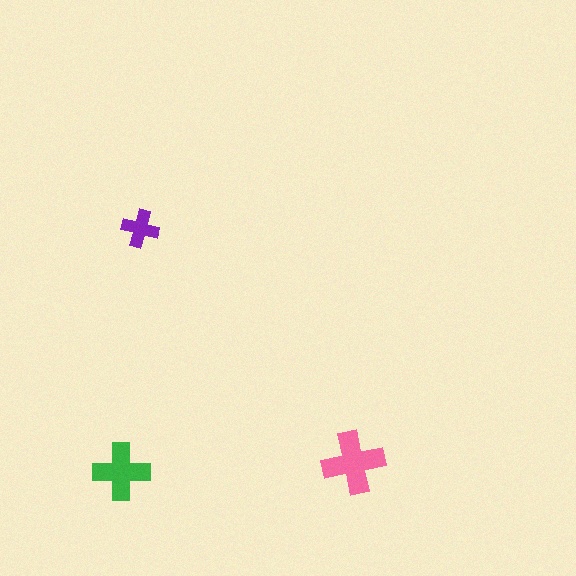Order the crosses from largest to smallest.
the pink one, the green one, the purple one.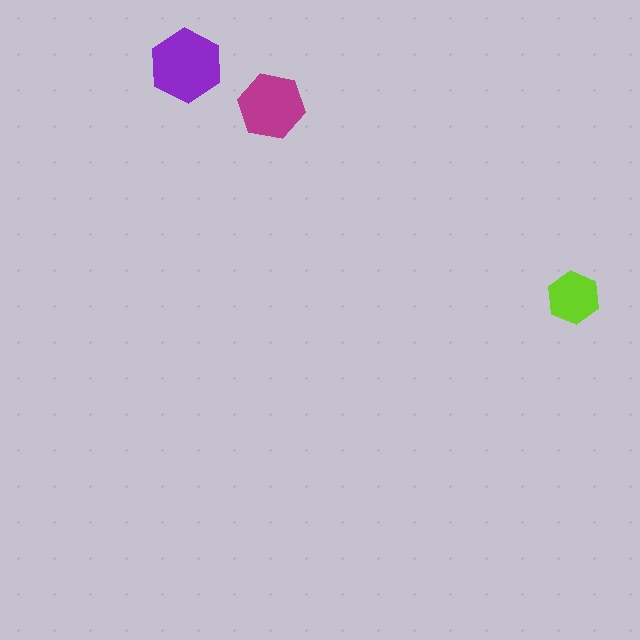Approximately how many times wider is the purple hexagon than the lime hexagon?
About 1.5 times wider.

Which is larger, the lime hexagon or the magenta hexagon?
The magenta one.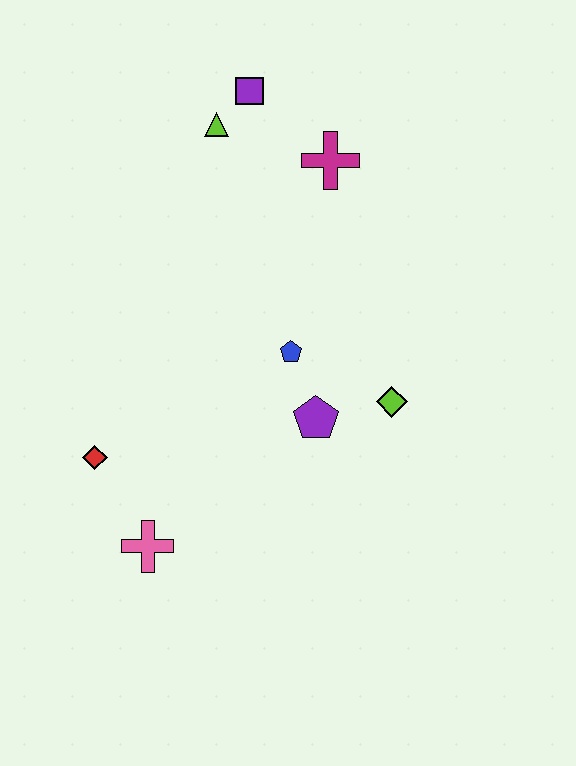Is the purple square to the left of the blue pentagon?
Yes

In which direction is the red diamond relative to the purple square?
The red diamond is below the purple square.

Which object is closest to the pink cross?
The red diamond is closest to the pink cross.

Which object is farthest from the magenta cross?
The pink cross is farthest from the magenta cross.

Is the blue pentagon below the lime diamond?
No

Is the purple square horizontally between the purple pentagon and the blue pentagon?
No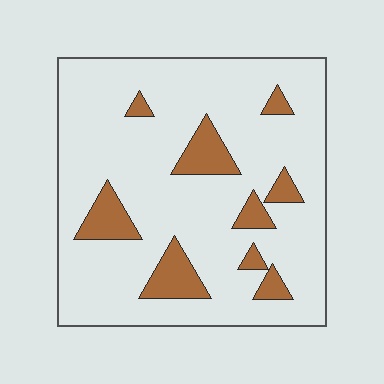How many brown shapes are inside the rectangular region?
9.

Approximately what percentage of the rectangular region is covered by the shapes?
Approximately 15%.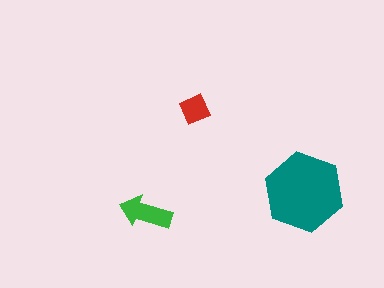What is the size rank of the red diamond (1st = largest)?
3rd.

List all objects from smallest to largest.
The red diamond, the green arrow, the teal hexagon.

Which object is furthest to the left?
The green arrow is leftmost.